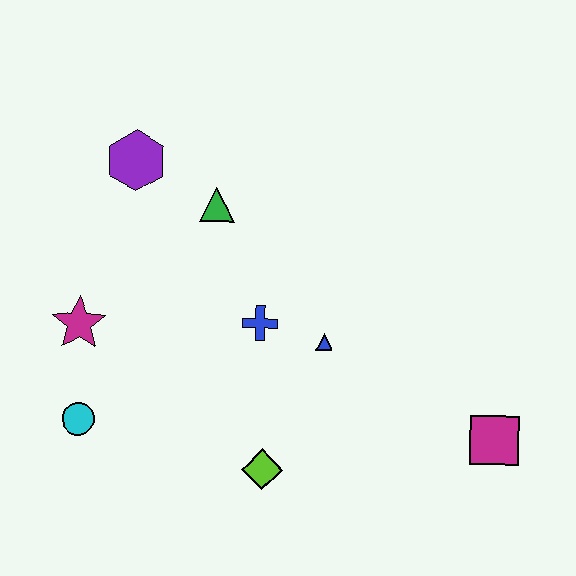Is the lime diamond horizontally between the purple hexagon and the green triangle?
No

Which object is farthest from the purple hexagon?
The magenta square is farthest from the purple hexagon.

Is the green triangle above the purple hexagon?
No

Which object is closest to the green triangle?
The purple hexagon is closest to the green triangle.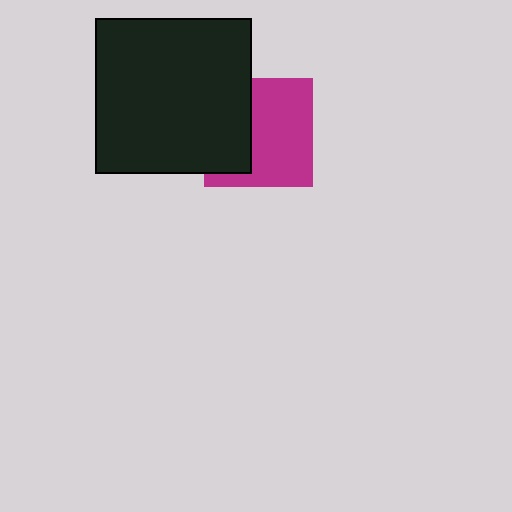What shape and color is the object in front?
The object in front is a black square.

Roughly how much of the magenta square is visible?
About half of it is visible (roughly 62%).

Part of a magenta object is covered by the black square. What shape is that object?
It is a square.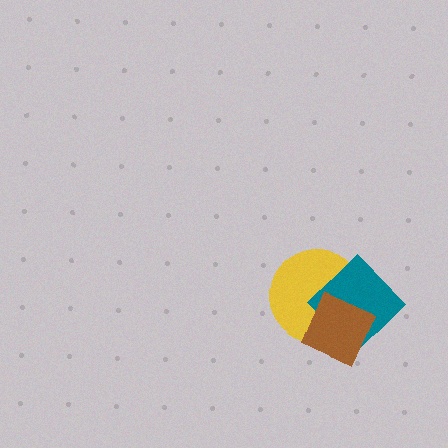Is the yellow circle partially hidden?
Yes, it is partially covered by another shape.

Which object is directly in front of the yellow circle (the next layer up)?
The teal diamond is directly in front of the yellow circle.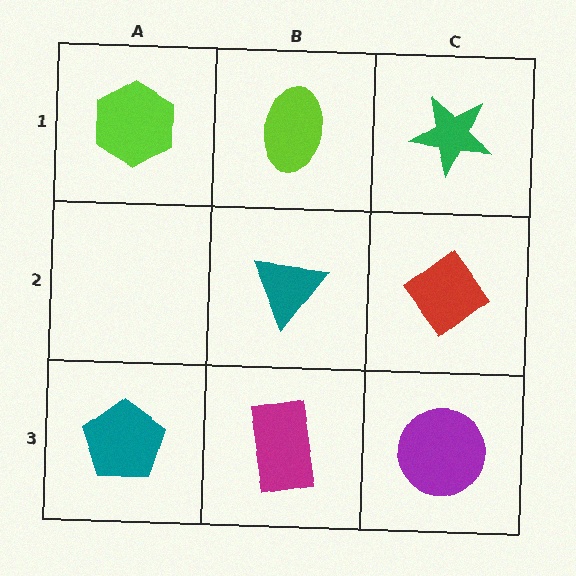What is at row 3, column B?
A magenta rectangle.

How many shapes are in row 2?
2 shapes.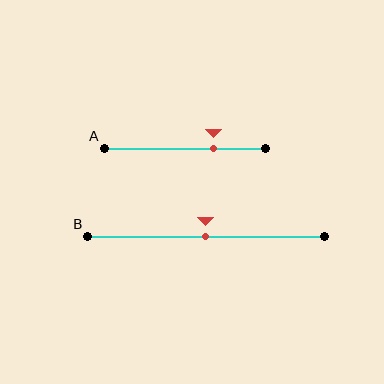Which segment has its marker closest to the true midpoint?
Segment B has its marker closest to the true midpoint.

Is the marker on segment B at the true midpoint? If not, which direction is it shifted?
Yes, the marker on segment B is at the true midpoint.